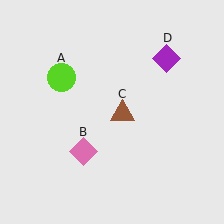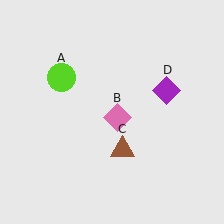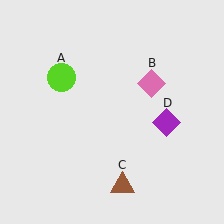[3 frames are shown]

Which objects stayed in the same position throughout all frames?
Lime circle (object A) remained stationary.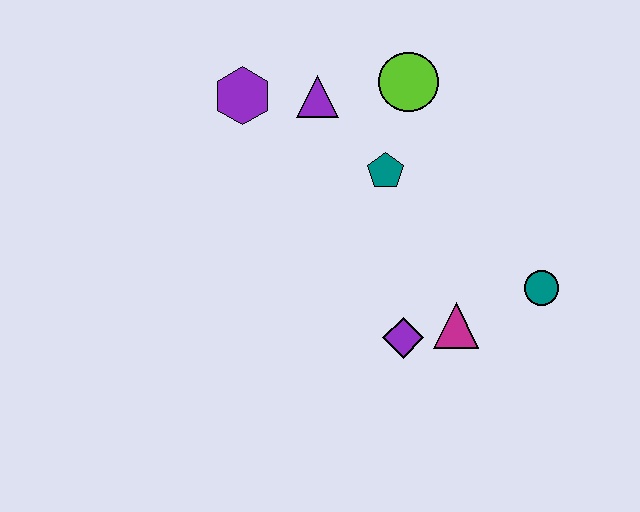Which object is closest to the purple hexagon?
The purple triangle is closest to the purple hexagon.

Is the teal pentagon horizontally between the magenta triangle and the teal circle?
No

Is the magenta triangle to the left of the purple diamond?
No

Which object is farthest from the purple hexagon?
The teal circle is farthest from the purple hexagon.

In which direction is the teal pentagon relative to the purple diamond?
The teal pentagon is above the purple diamond.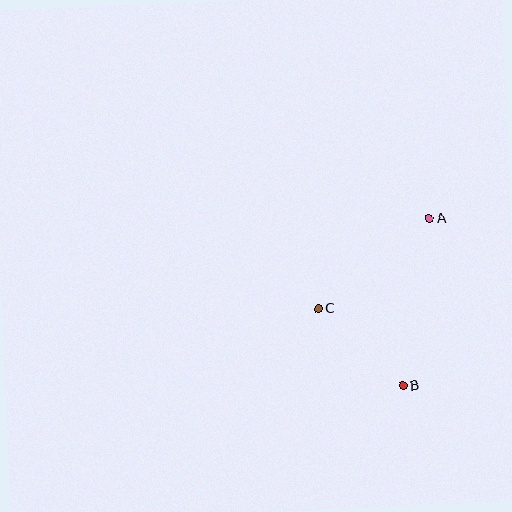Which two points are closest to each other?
Points B and C are closest to each other.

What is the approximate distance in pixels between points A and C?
The distance between A and C is approximately 143 pixels.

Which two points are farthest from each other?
Points A and B are farthest from each other.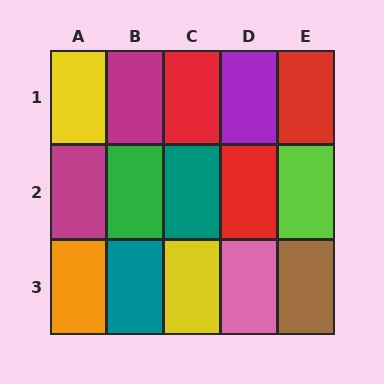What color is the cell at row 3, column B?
Teal.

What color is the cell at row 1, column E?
Red.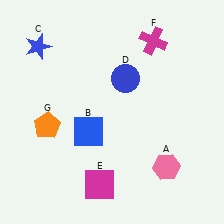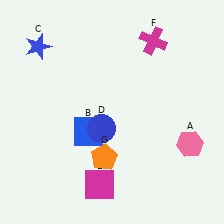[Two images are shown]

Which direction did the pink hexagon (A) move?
The pink hexagon (A) moved right.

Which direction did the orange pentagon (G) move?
The orange pentagon (G) moved right.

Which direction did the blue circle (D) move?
The blue circle (D) moved down.